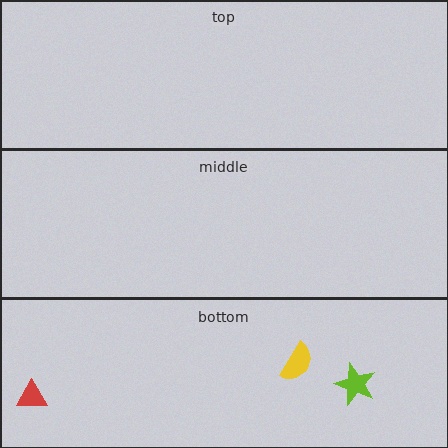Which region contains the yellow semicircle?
The bottom region.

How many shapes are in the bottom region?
3.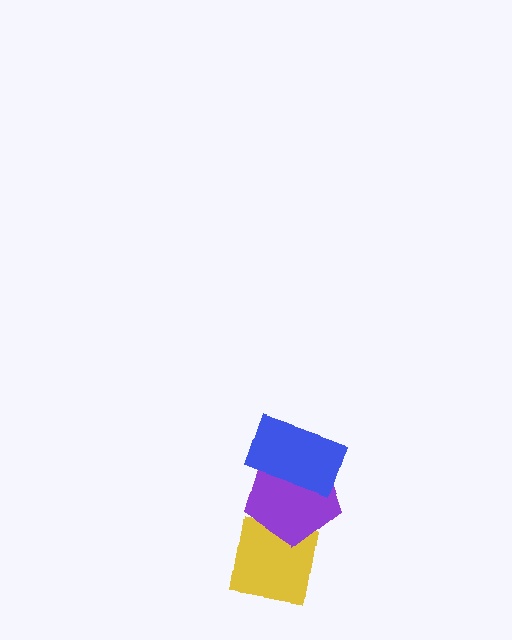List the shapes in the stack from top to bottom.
From top to bottom: the blue rectangle, the purple pentagon, the yellow square.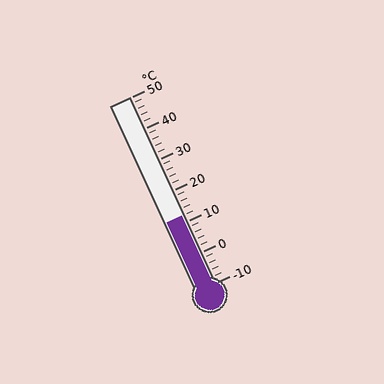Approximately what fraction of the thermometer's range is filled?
The thermometer is filled to approximately 35% of its range.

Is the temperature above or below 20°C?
The temperature is below 20°C.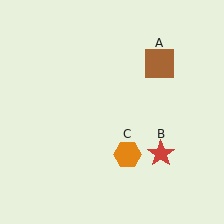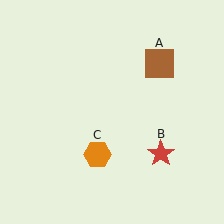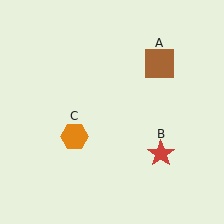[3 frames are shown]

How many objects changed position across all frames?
1 object changed position: orange hexagon (object C).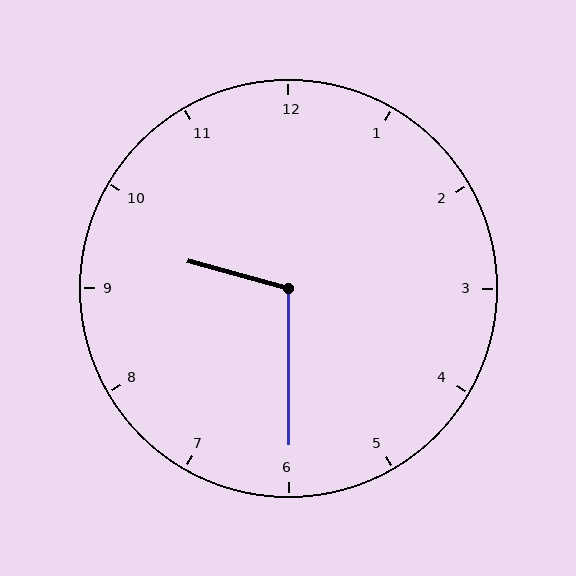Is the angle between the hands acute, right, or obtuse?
It is obtuse.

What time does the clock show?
9:30.